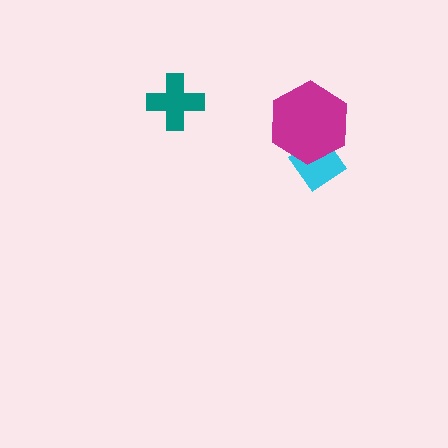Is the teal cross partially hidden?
No, no other shape covers it.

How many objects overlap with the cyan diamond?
1 object overlaps with the cyan diamond.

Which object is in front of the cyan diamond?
The magenta hexagon is in front of the cyan diamond.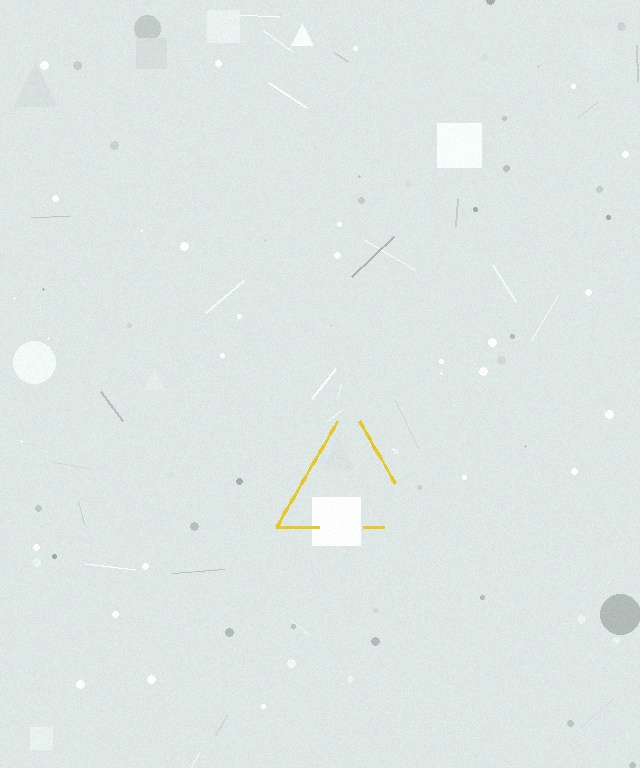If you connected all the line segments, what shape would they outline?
They would outline a triangle.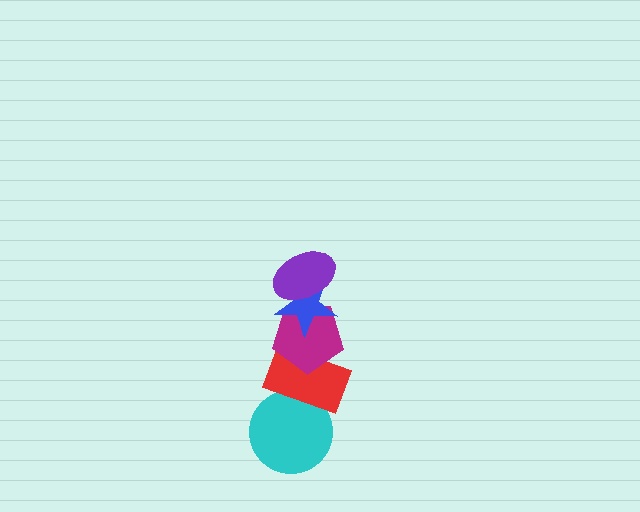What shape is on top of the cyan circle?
The red rectangle is on top of the cyan circle.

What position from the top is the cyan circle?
The cyan circle is 5th from the top.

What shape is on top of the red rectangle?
The magenta pentagon is on top of the red rectangle.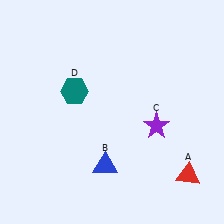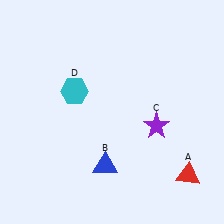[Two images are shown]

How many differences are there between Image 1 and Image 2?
There is 1 difference between the two images.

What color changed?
The hexagon (D) changed from teal in Image 1 to cyan in Image 2.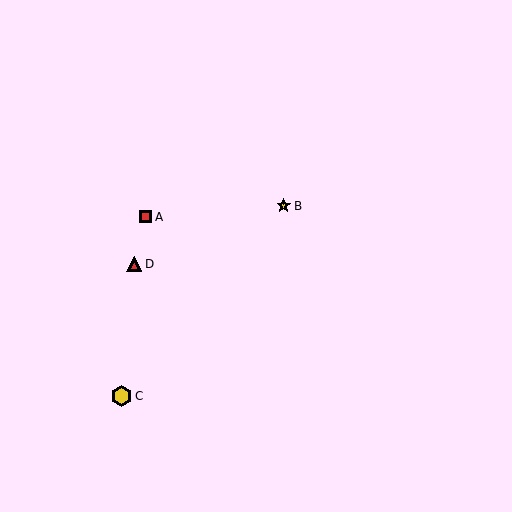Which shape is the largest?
The yellow hexagon (labeled C) is the largest.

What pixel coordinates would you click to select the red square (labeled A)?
Click at (145, 217) to select the red square A.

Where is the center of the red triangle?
The center of the red triangle is at (134, 264).